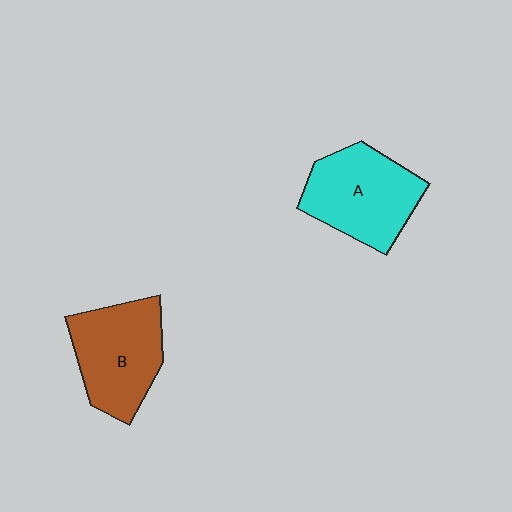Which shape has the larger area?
Shape A (cyan).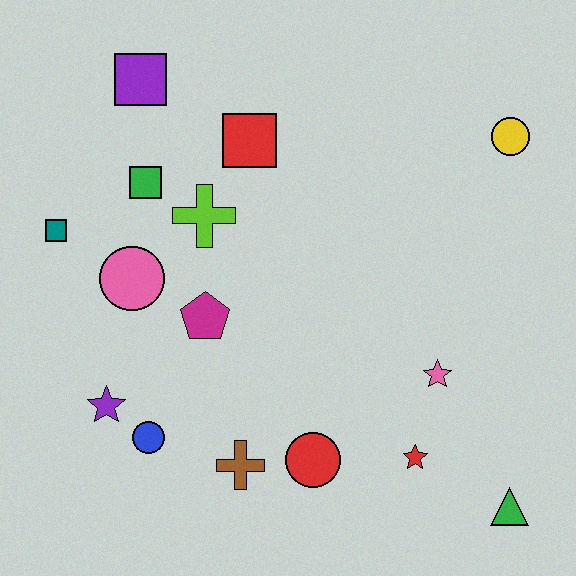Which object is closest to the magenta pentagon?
The pink circle is closest to the magenta pentagon.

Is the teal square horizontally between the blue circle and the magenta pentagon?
No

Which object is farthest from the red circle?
The purple square is farthest from the red circle.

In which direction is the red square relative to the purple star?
The red square is above the purple star.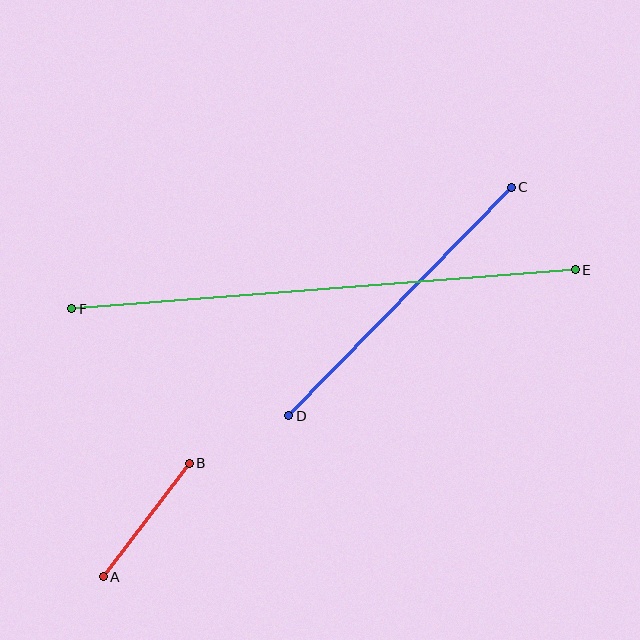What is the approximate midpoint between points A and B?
The midpoint is at approximately (146, 520) pixels.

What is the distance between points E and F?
The distance is approximately 505 pixels.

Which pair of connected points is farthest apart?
Points E and F are farthest apart.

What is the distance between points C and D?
The distance is approximately 319 pixels.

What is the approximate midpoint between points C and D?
The midpoint is at approximately (400, 301) pixels.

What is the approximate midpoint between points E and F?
The midpoint is at approximately (324, 289) pixels.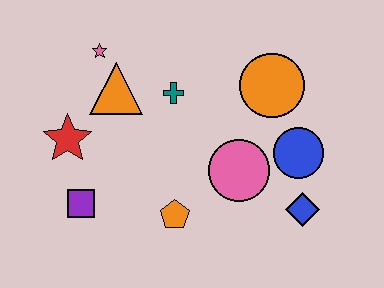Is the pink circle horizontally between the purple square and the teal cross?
No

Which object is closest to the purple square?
The red star is closest to the purple square.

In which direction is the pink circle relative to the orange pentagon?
The pink circle is to the right of the orange pentagon.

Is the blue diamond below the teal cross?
Yes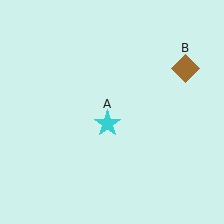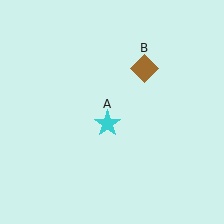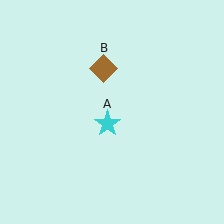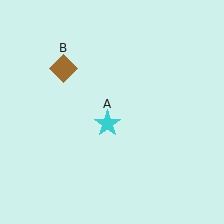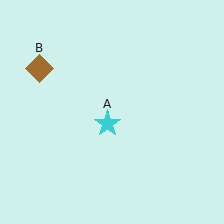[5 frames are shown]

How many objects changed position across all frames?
1 object changed position: brown diamond (object B).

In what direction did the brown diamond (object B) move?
The brown diamond (object B) moved left.